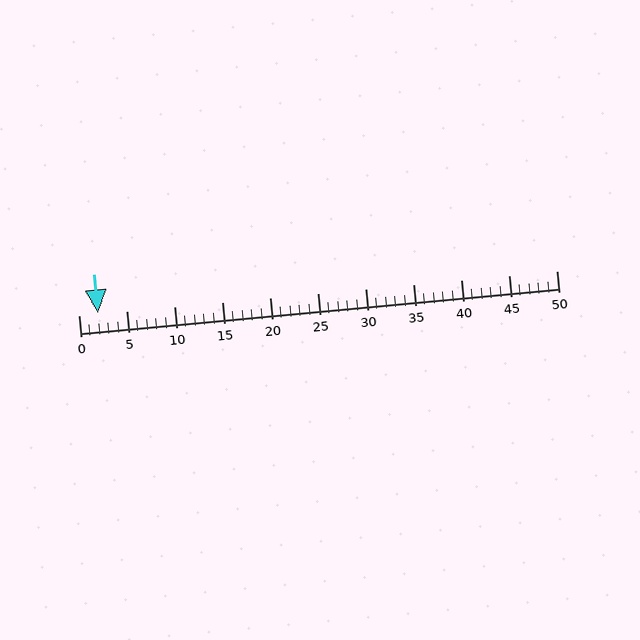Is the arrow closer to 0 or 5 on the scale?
The arrow is closer to 0.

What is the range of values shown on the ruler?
The ruler shows values from 0 to 50.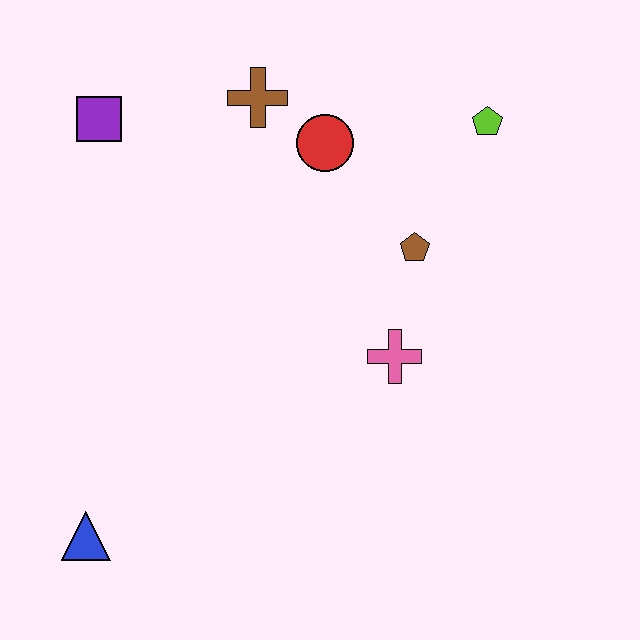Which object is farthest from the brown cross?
The blue triangle is farthest from the brown cross.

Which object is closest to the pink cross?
The brown pentagon is closest to the pink cross.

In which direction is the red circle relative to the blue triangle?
The red circle is above the blue triangle.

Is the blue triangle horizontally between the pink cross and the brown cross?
No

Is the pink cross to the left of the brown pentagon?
Yes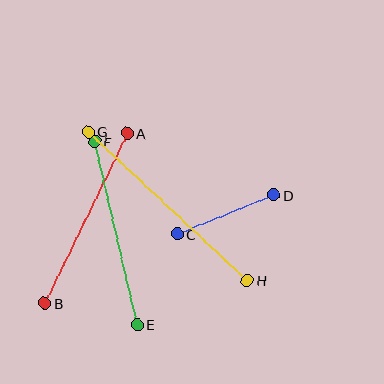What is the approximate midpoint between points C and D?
The midpoint is at approximately (225, 215) pixels.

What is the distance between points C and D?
The distance is approximately 105 pixels.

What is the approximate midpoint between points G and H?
The midpoint is at approximately (168, 206) pixels.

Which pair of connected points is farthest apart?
Points G and H are farthest apart.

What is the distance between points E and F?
The distance is approximately 188 pixels.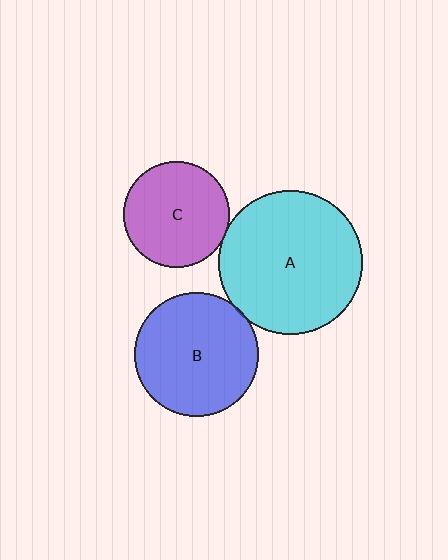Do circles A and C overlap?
Yes.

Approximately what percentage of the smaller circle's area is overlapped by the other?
Approximately 5%.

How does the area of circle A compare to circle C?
Approximately 1.8 times.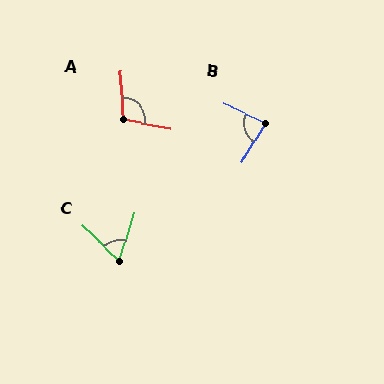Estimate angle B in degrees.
Approximately 83 degrees.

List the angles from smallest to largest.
C (65°), B (83°), A (105°).